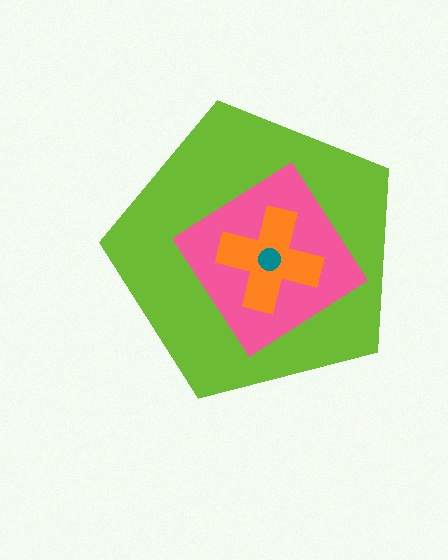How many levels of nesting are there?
4.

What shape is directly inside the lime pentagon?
The pink diamond.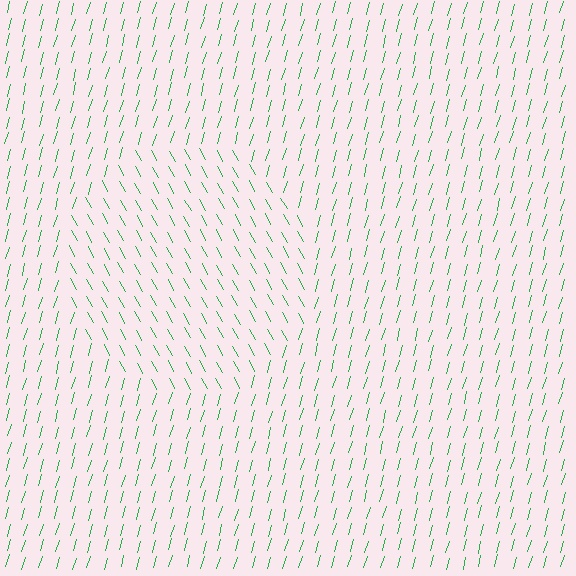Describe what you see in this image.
The image is filled with small green line segments. A circle region in the image has lines oriented differently from the surrounding lines, creating a visible texture boundary.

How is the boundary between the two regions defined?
The boundary is defined purely by a change in line orientation (approximately 45 degrees difference). All lines are the same color and thickness.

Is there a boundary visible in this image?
Yes, there is a texture boundary formed by a change in line orientation.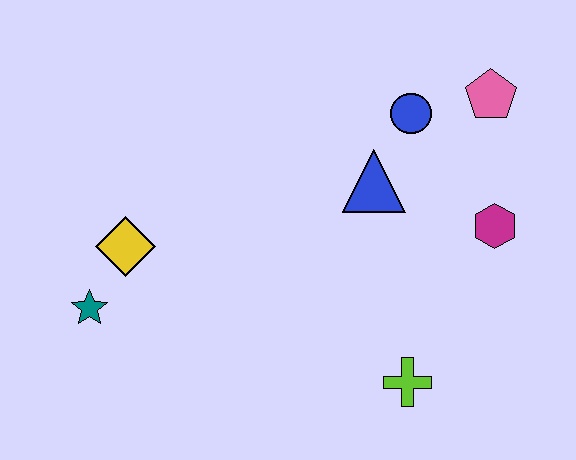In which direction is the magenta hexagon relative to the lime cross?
The magenta hexagon is above the lime cross.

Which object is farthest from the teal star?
The pink pentagon is farthest from the teal star.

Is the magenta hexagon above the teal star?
Yes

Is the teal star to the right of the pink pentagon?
No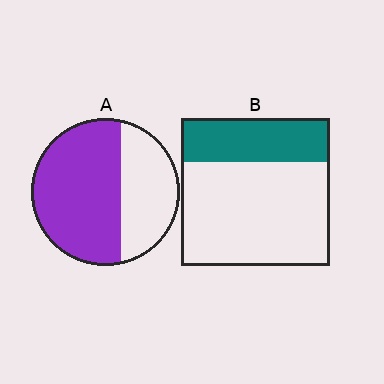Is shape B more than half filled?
No.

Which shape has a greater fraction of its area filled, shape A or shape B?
Shape A.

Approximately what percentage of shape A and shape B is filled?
A is approximately 65% and B is approximately 30%.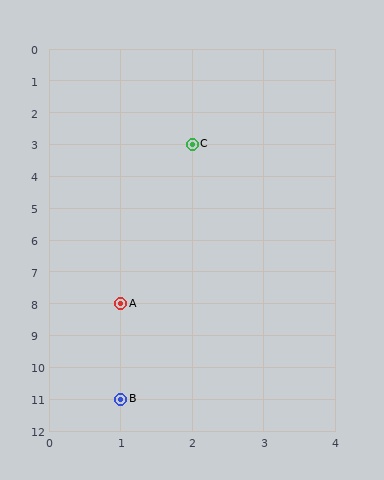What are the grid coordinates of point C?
Point C is at grid coordinates (2, 3).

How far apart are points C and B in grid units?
Points C and B are 1 column and 8 rows apart (about 8.1 grid units diagonally).